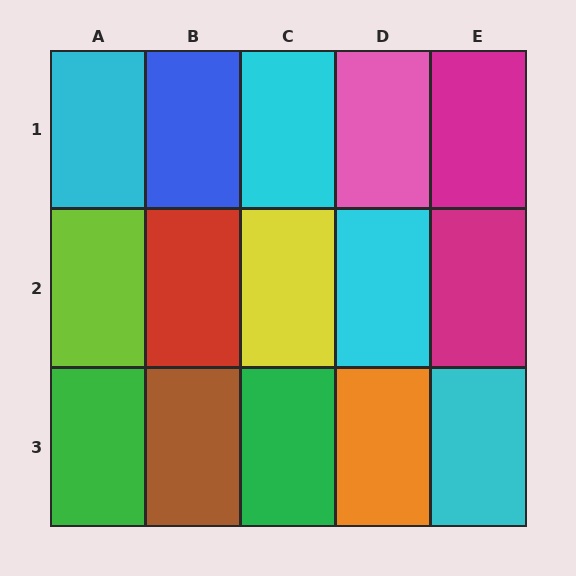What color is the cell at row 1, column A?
Cyan.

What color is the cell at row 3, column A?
Green.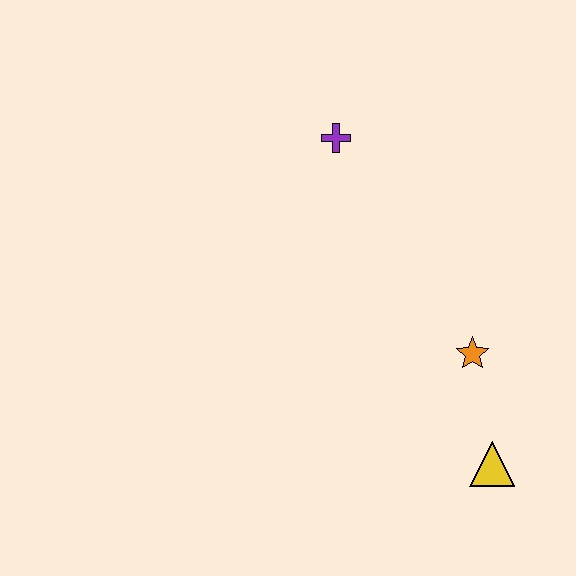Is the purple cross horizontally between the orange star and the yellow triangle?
No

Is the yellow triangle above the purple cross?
No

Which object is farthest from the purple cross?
The yellow triangle is farthest from the purple cross.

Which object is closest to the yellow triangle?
The orange star is closest to the yellow triangle.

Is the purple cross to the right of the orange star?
No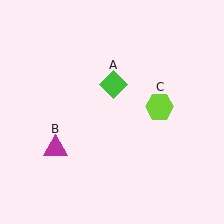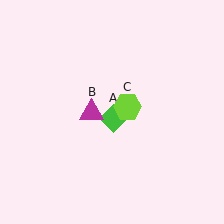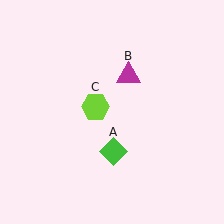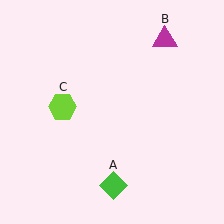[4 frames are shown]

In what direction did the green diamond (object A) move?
The green diamond (object A) moved down.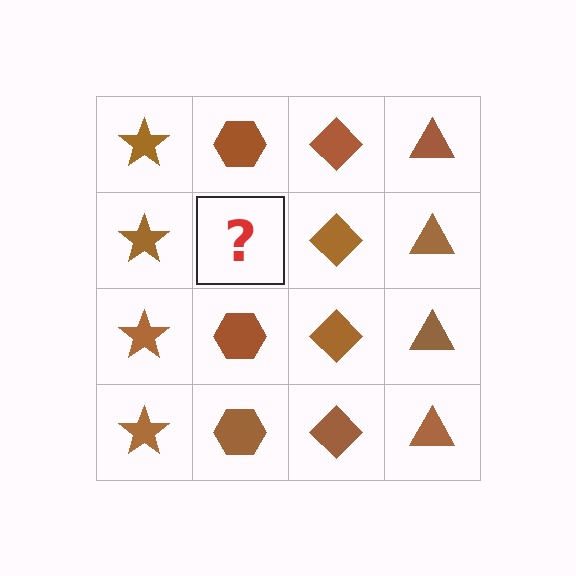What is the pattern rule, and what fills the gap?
The rule is that each column has a consistent shape. The gap should be filled with a brown hexagon.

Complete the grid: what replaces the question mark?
The question mark should be replaced with a brown hexagon.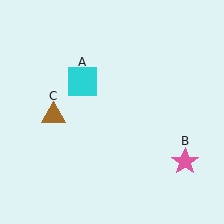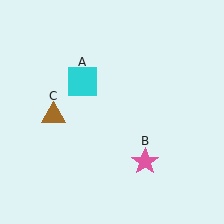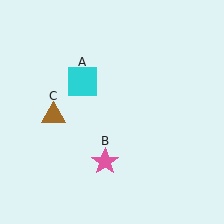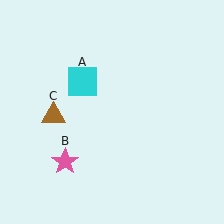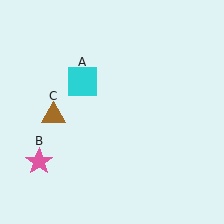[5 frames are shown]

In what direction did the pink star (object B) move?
The pink star (object B) moved left.